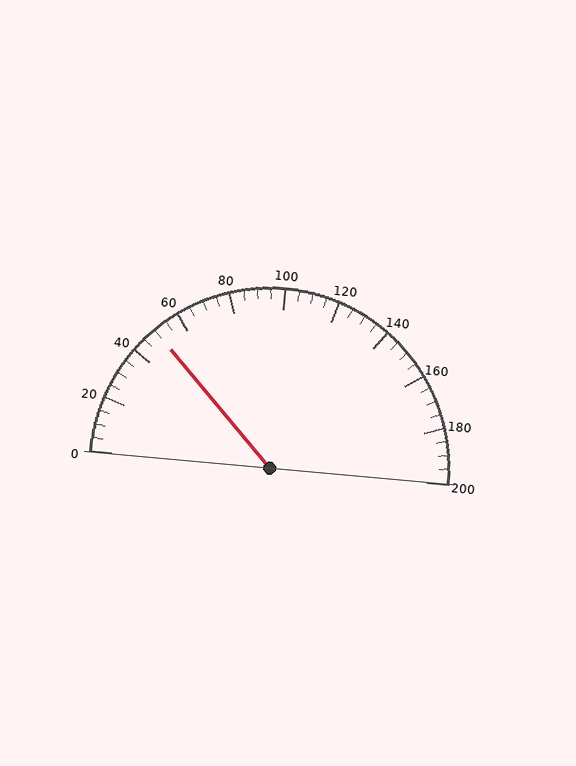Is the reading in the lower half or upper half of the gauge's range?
The reading is in the lower half of the range (0 to 200).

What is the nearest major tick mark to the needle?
The nearest major tick mark is 40.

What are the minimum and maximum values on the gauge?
The gauge ranges from 0 to 200.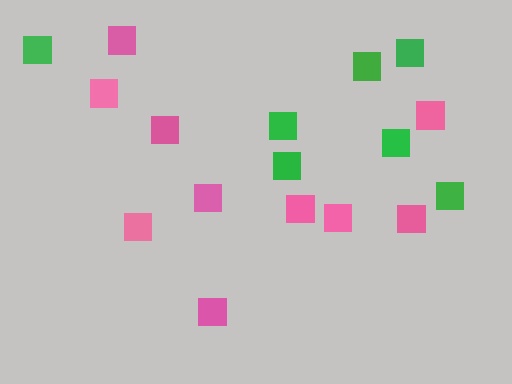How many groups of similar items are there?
There are 2 groups: one group of green squares (7) and one group of pink squares (10).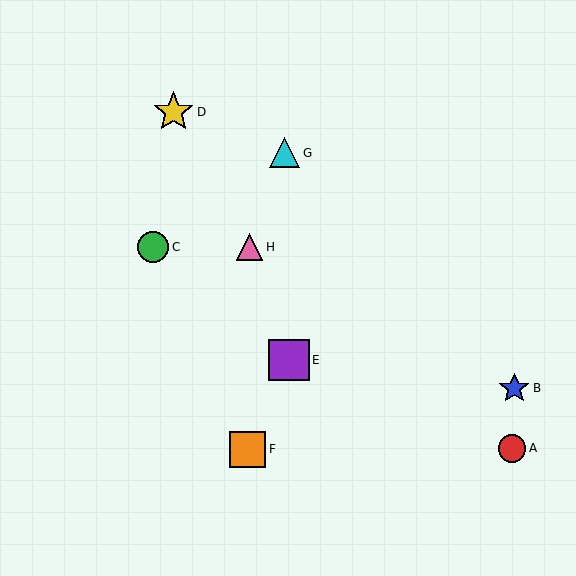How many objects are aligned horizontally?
2 objects (C, H) are aligned horizontally.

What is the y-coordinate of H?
Object H is at y≈247.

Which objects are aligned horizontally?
Objects C, H are aligned horizontally.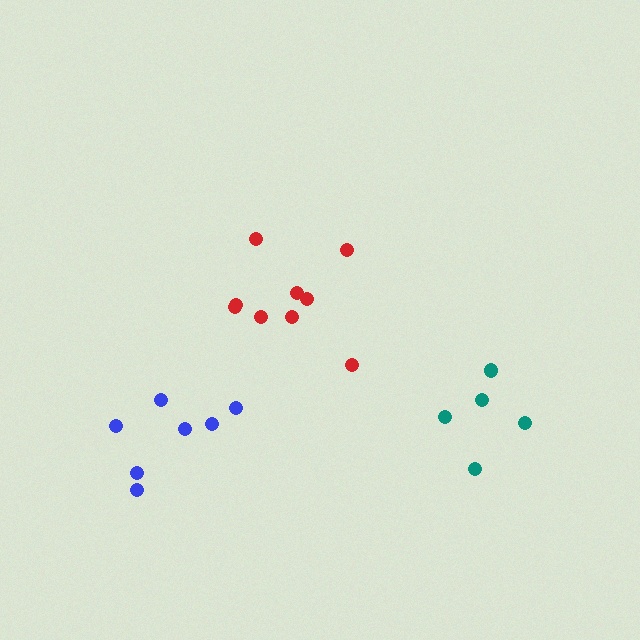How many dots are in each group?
Group 1: 5 dots, Group 2: 9 dots, Group 3: 7 dots (21 total).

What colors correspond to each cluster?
The clusters are colored: teal, red, blue.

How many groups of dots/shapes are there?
There are 3 groups.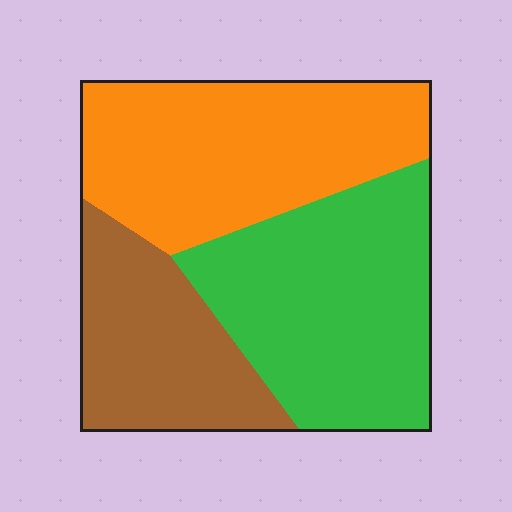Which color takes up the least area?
Brown, at roughly 25%.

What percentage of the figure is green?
Green covers 38% of the figure.